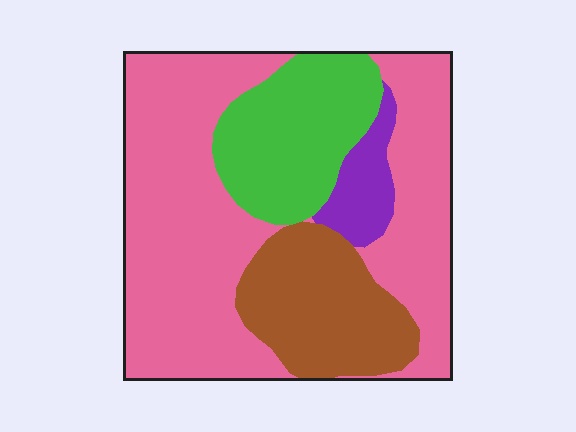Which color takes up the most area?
Pink, at roughly 55%.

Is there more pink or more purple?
Pink.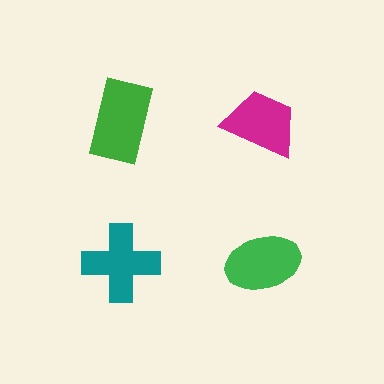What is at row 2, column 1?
A teal cross.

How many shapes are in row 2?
2 shapes.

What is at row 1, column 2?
A magenta trapezoid.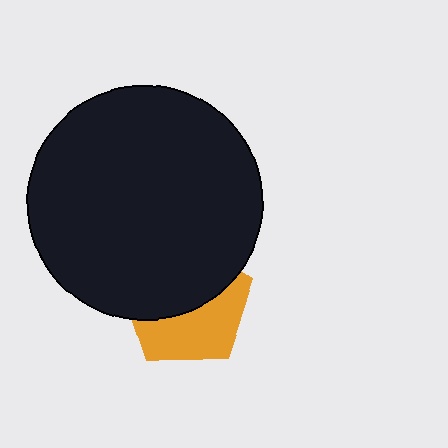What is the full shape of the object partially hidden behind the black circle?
The partially hidden object is an orange pentagon.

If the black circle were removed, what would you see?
You would see the complete orange pentagon.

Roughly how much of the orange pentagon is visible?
About half of it is visible (roughly 46%).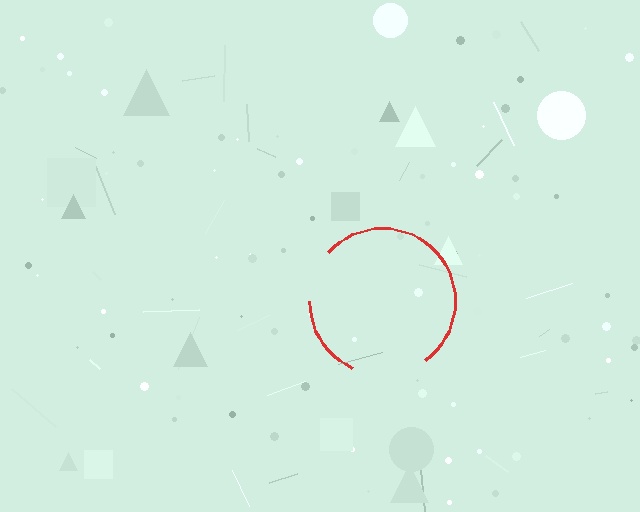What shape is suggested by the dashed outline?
The dashed outline suggests a circle.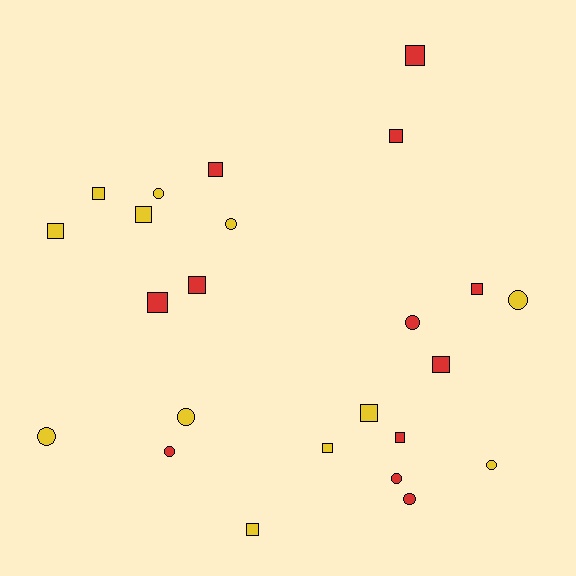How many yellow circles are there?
There are 6 yellow circles.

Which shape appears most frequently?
Square, with 14 objects.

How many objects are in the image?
There are 24 objects.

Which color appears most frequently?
Yellow, with 12 objects.